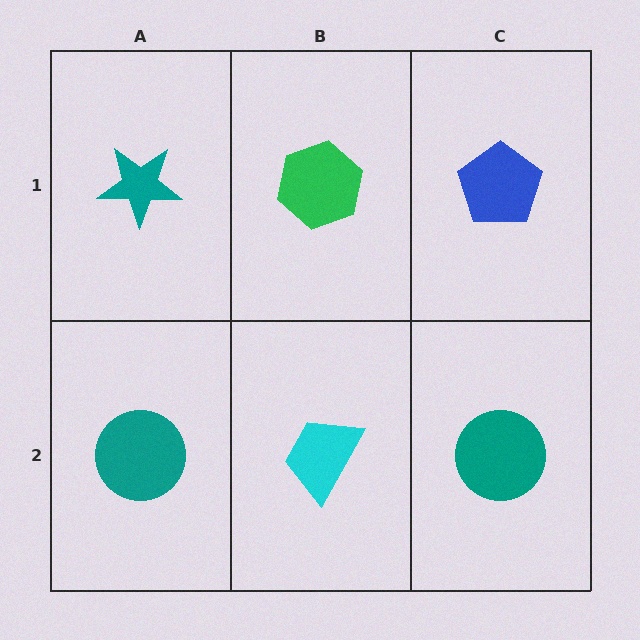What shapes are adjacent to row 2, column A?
A teal star (row 1, column A), a cyan trapezoid (row 2, column B).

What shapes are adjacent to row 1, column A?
A teal circle (row 2, column A), a green hexagon (row 1, column B).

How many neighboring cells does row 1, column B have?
3.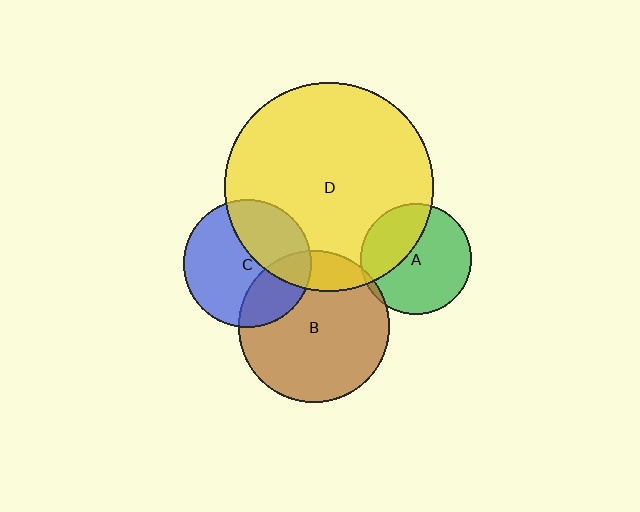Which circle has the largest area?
Circle D (yellow).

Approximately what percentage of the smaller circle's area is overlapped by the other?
Approximately 35%.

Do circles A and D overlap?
Yes.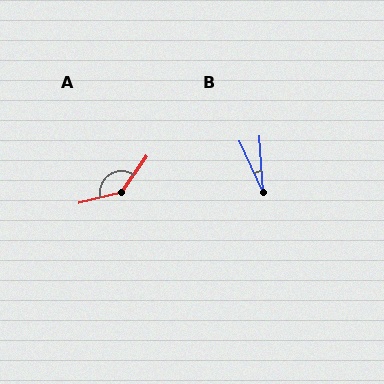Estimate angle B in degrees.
Approximately 21 degrees.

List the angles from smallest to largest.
B (21°), A (139°).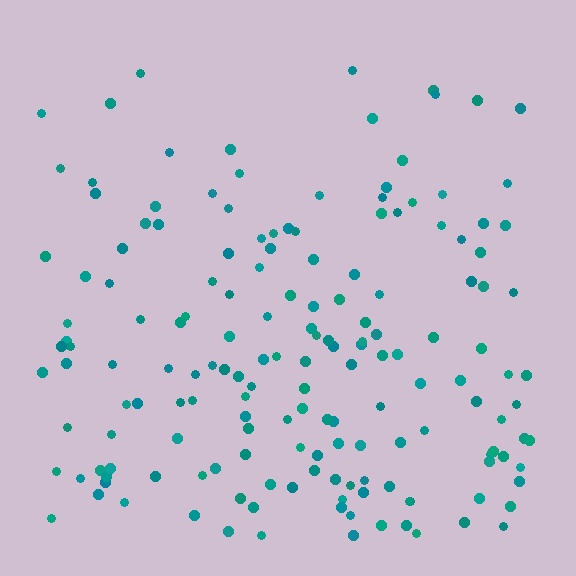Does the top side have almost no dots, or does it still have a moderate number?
Still a moderate number, just noticeably fewer than the bottom.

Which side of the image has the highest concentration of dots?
The bottom.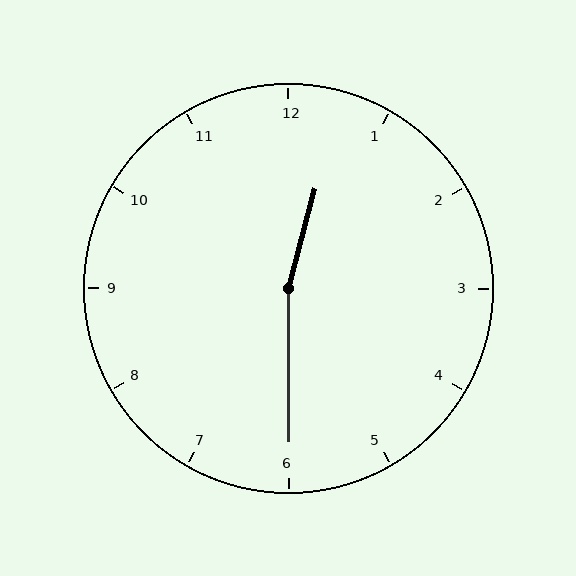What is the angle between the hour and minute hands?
Approximately 165 degrees.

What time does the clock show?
12:30.